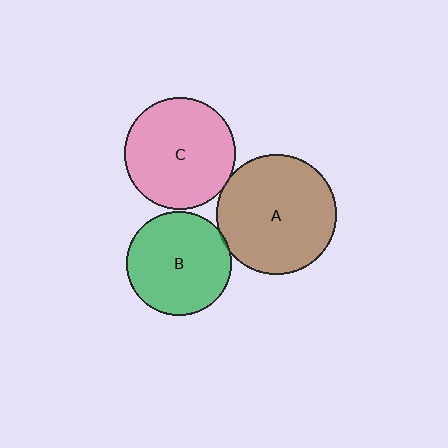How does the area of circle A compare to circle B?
Approximately 1.3 times.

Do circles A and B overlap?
Yes.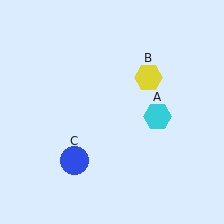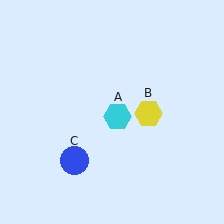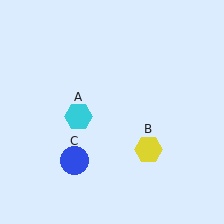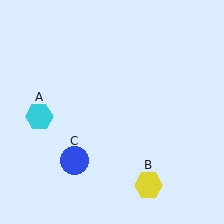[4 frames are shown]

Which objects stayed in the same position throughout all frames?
Blue circle (object C) remained stationary.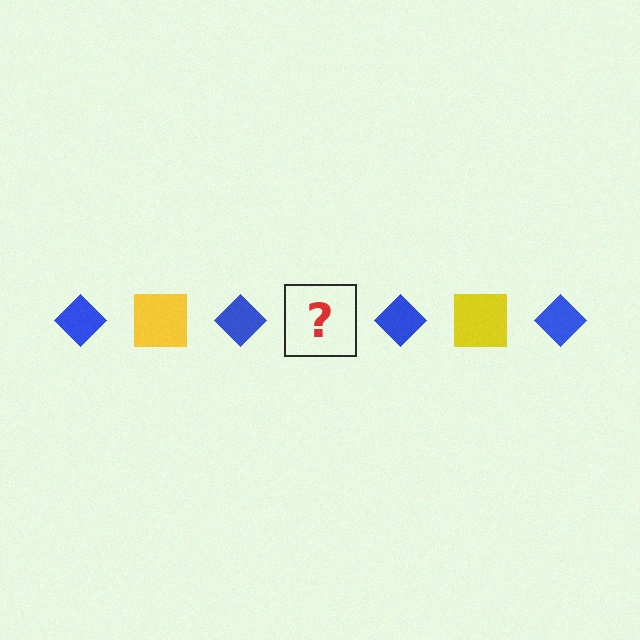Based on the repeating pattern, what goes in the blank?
The blank should be a yellow square.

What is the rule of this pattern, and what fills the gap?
The rule is that the pattern alternates between blue diamond and yellow square. The gap should be filled with a yellow square.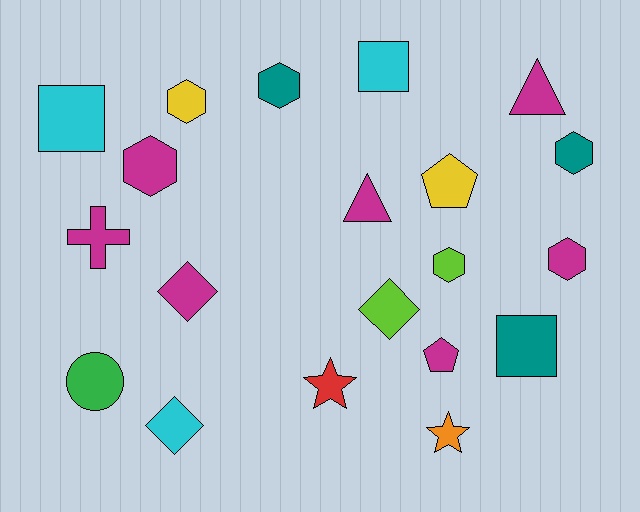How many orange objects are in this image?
There is 1 orange object.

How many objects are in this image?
There are 20 objects.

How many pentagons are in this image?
There are 2 pentagons.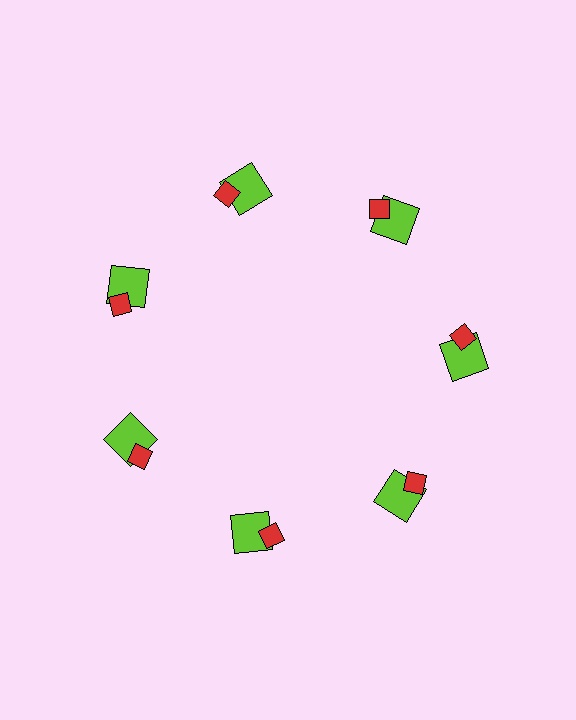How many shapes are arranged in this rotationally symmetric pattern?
There are 14 shapes, arranged in 7 groups of 2.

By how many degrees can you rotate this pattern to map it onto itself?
The pattern maps onto itself every 51 degrees of rotation.